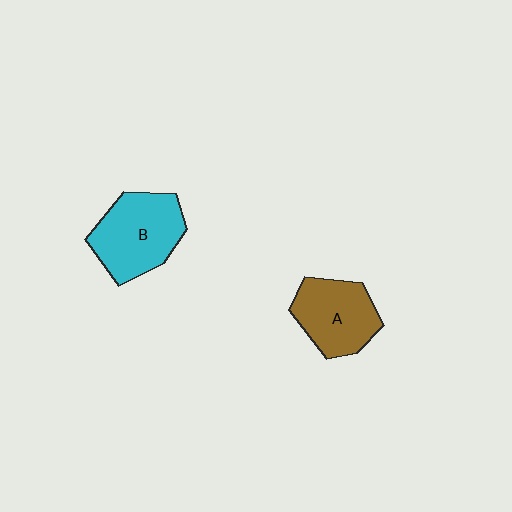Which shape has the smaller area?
Shape A (brown).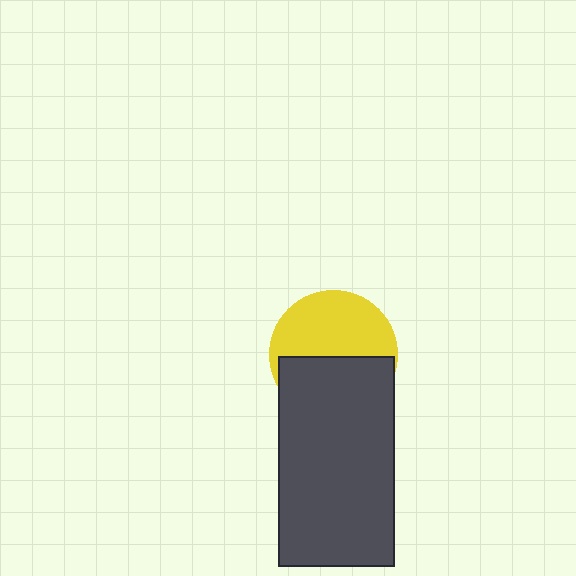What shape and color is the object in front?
The object in front is a dark gray rectangle.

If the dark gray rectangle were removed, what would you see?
You would see the complete yellow circle.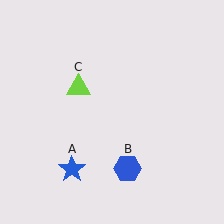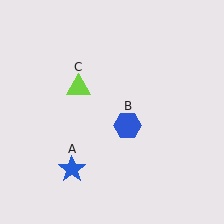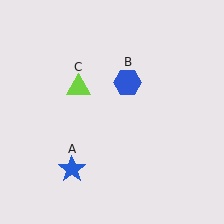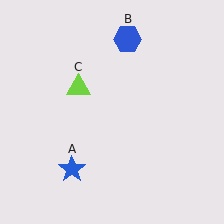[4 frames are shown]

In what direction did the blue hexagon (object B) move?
The blue hexagon (object B) moved up.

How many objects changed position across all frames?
1 object changed position: blue hexagon (object B).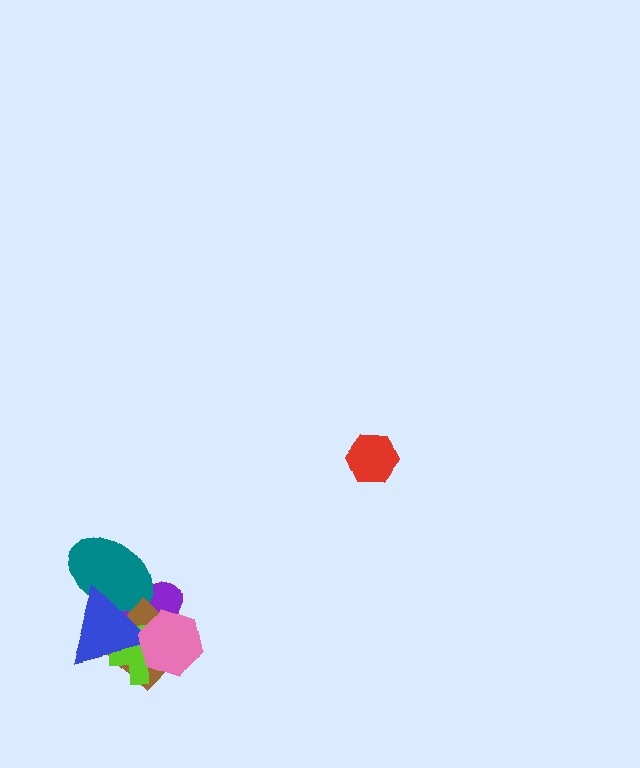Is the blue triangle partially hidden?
Yes, it is partially covered by another shape.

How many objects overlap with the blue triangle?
5 objects overlap with the blue triangle.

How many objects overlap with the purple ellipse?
5 objects overlap with the purple ellipse.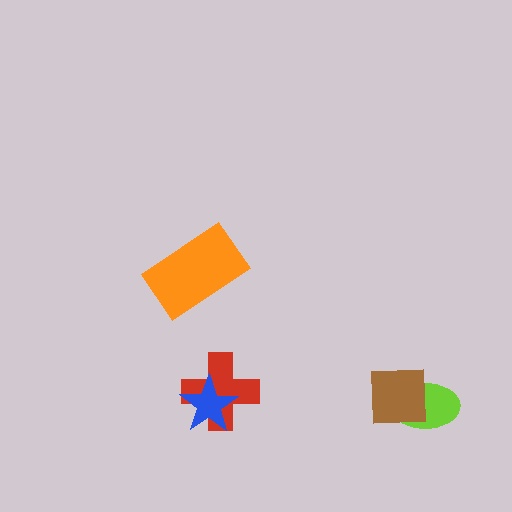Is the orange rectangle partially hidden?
No, no other shape covers it.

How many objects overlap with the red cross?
1 object overlaps with the red cross.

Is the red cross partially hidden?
Yes, it is partially covered by another shape.